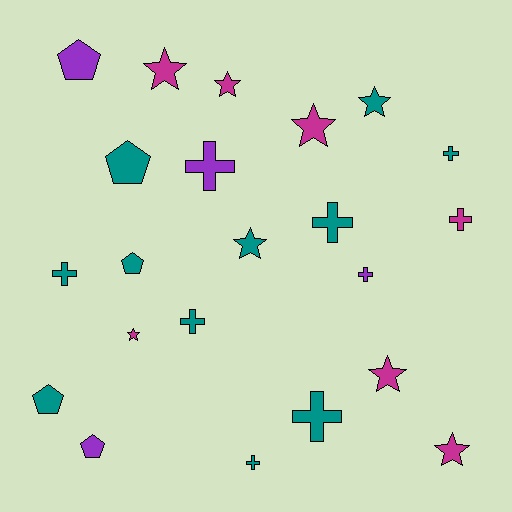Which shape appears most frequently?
Cross, with 9 objects.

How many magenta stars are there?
There are 6 magenta stars.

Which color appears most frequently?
Teal, with 11 objects.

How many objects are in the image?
There are 22 objects.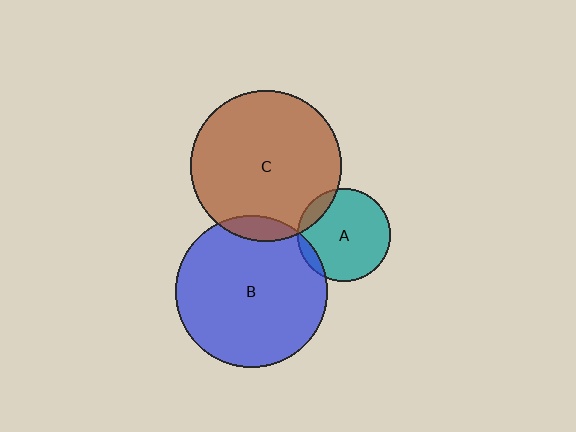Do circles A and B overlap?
Yes.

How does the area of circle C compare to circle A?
Approximately 2.6 times.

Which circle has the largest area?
Circle B (blue).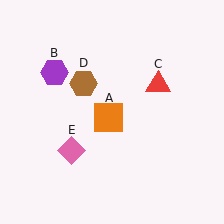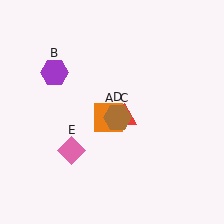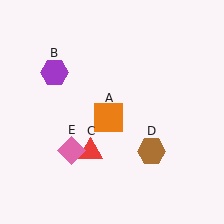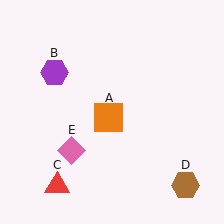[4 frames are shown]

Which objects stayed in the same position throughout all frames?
Orange square (object A) and purple hexagon (object B) and pink diamond (object E) remained stationary.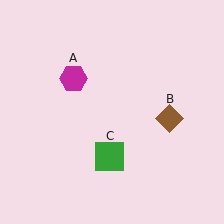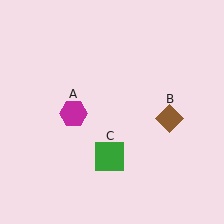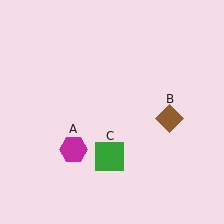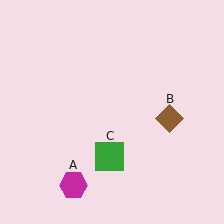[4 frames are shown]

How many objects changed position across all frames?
1 object changed position: magenta hexagon (object A).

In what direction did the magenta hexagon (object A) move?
The magenta hexagon (object A) moved down.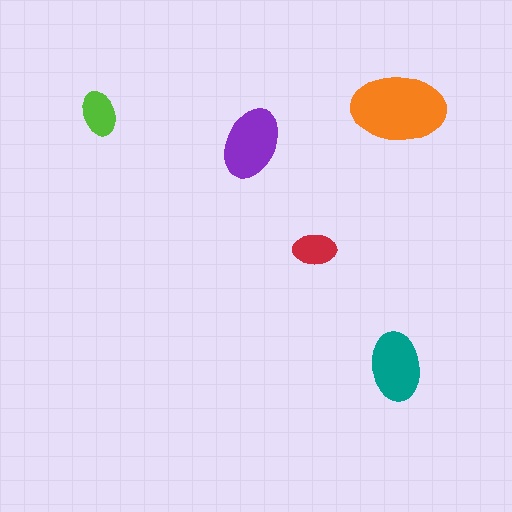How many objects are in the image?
There are 5 objects in the image.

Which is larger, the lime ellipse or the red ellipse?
The lime one.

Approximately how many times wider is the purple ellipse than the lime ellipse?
About 1.5 times wider.